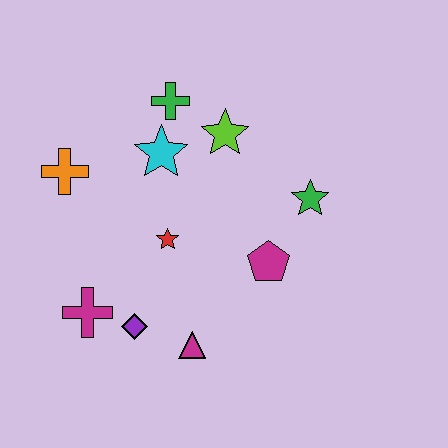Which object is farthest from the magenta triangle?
The green cross is farthest from the magenta triangle.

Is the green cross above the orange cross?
Yes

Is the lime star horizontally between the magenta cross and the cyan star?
No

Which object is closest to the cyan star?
The green cross is closest to the cyan star.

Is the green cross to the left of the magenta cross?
No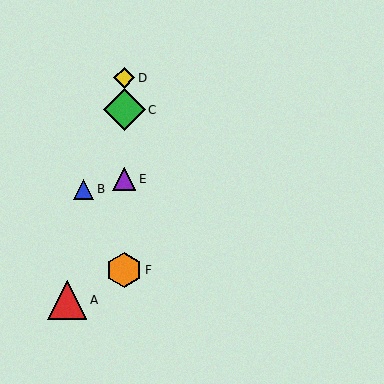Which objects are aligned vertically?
Objects C, D, E, F are aligned vertically.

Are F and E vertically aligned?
Yes, both are at x≈124.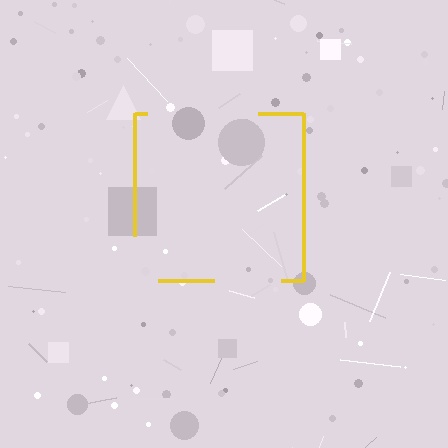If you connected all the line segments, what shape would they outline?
They would outline a square.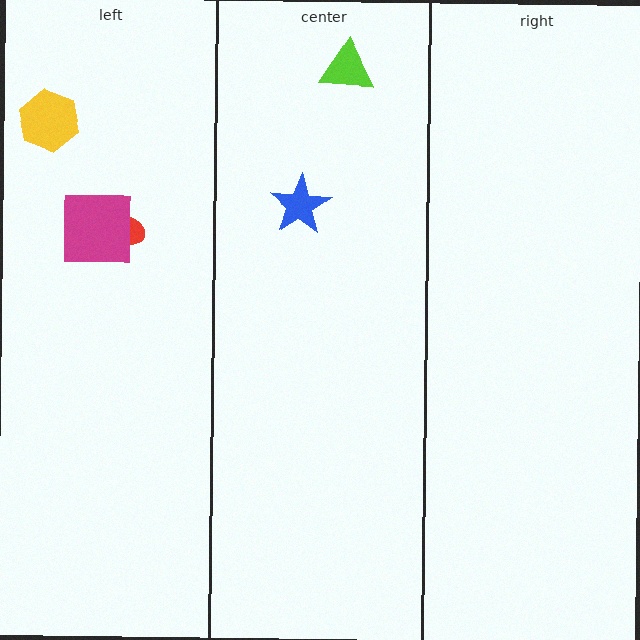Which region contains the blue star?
The center region.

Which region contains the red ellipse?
The left region.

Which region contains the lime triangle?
The center region.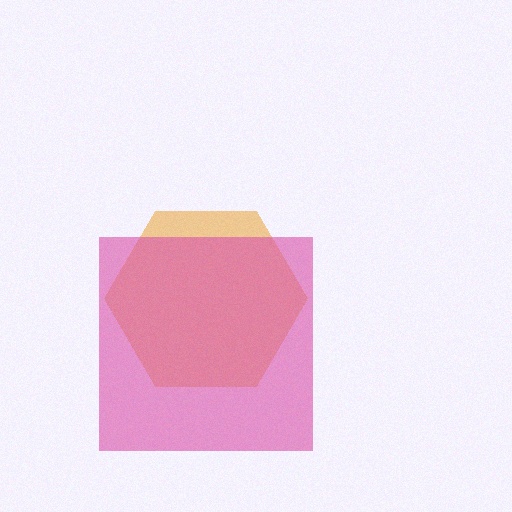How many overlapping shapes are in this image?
There are 2 overlapping shapes in the image.